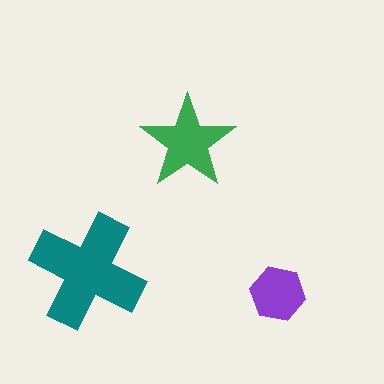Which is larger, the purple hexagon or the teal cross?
The teal cross.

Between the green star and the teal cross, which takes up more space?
The teal cross.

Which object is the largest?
The teal cross.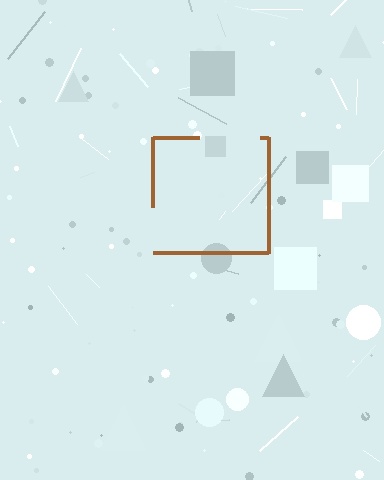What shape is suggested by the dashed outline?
The dashed outline suggests a square.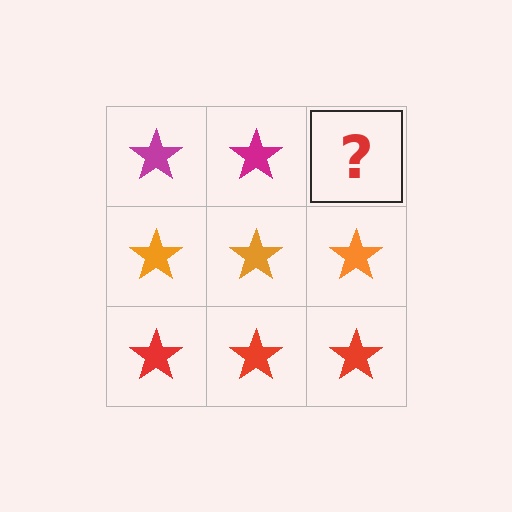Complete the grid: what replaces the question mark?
The question mark should be replaced with a magenta star.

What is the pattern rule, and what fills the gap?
The rule is that each row has a consistent color. The gap should be filled with a magenta star.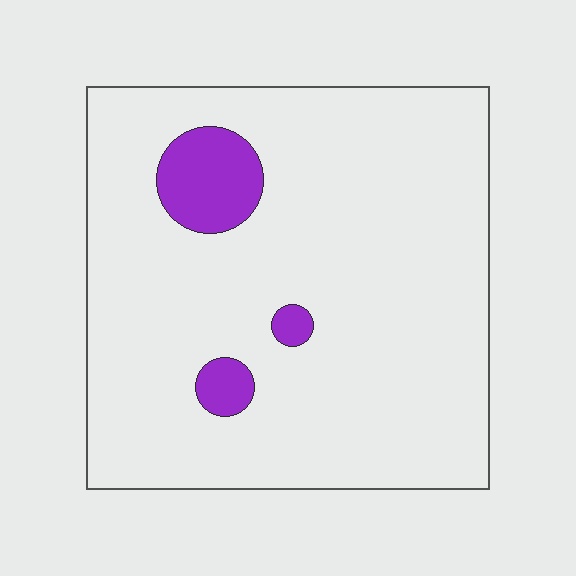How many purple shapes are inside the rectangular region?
3.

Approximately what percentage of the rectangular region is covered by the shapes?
Approximately 10%.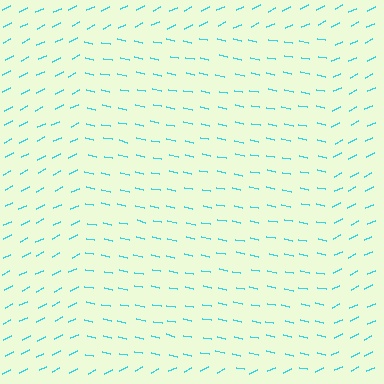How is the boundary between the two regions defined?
The boundary is defined purely by a change in line orientation (approximately 37 degrees difference). All lines are the same color and thickness.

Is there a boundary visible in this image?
Yes, there is a texture boundary formed by a change in line orientation.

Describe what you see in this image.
The image is filled with small cyan line segments. A rectangle region in the image has lines oriented differently from the surrounding lines, creating a visible texture boundary.